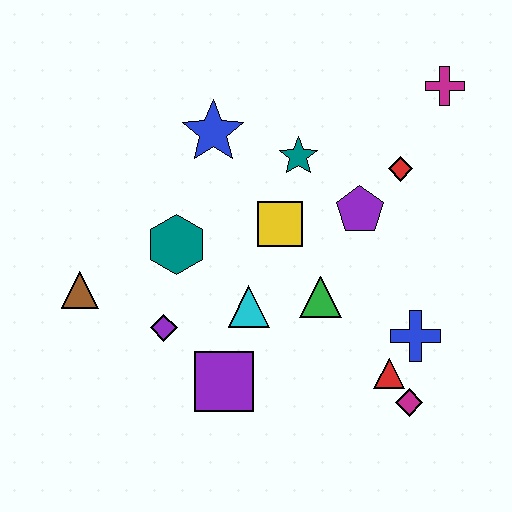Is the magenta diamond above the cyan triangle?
No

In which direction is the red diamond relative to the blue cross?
The red diamond is above the blue cross.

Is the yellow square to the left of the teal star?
Yes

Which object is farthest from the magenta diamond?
The brown triangle is farthest from the magenta diamond.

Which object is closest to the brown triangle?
The purple diamond is closest to the brown triangle.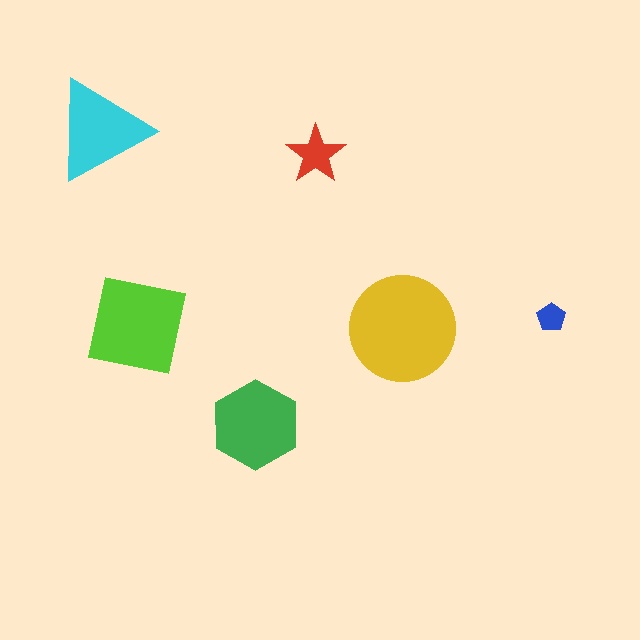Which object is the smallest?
The blue pentagon.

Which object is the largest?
The yellow circle.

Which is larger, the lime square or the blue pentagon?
The lime square.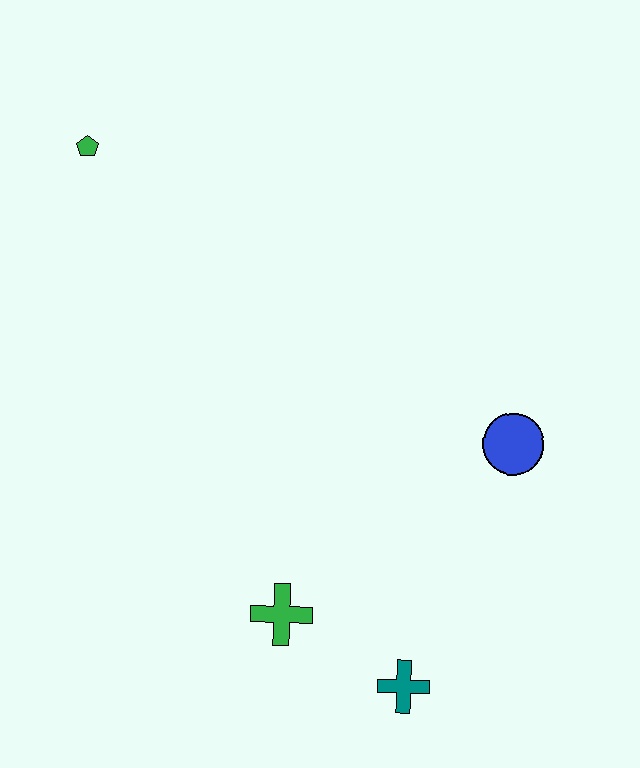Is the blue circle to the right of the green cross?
Yes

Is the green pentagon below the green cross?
No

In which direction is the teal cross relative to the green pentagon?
The teal cross is below the green pentagon.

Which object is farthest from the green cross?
The green pentagon is farthest from the green cross.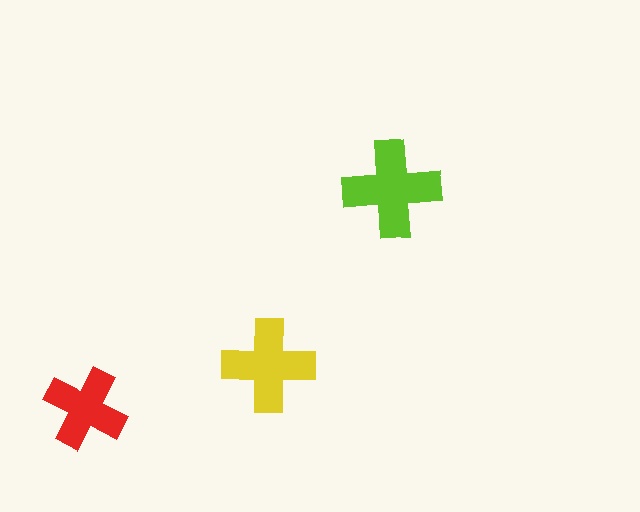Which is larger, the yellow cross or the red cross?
The yellow one.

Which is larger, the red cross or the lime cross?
The lime one.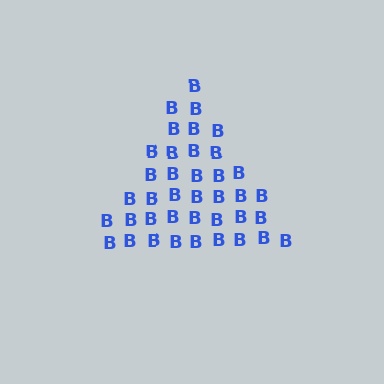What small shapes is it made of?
It is made of small letter B's.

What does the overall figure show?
The overall figure shows a triangle.